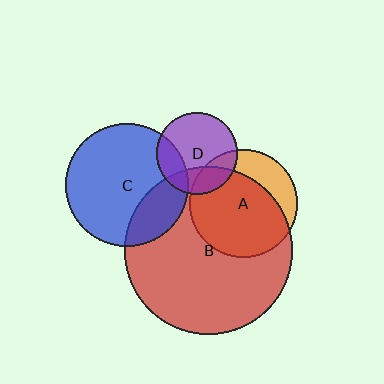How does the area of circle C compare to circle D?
Approximately 2.3 times.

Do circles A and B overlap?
Yes.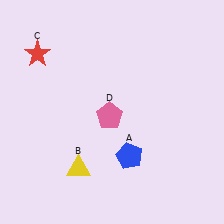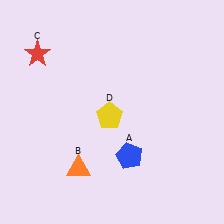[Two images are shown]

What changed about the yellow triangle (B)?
In Image 1, B is yellow. In Image 2, it changed to orange.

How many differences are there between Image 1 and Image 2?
There are 2 differences between the two images.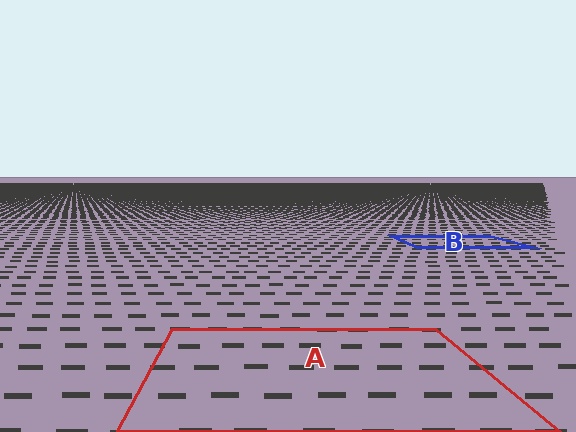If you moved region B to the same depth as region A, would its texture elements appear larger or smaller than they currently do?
They would appear larger. At a closer depth, the same texture elements are projected at a bigger on-screen size.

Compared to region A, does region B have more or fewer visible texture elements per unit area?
Region B has more texture elements per unit area — they are packed more densely because it is farther away.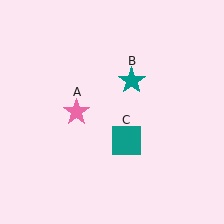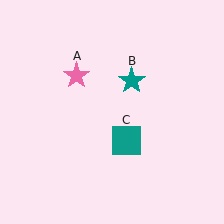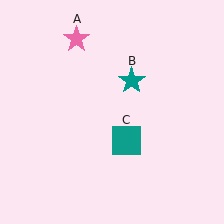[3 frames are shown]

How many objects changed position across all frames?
1 object changed position: pink star (object A).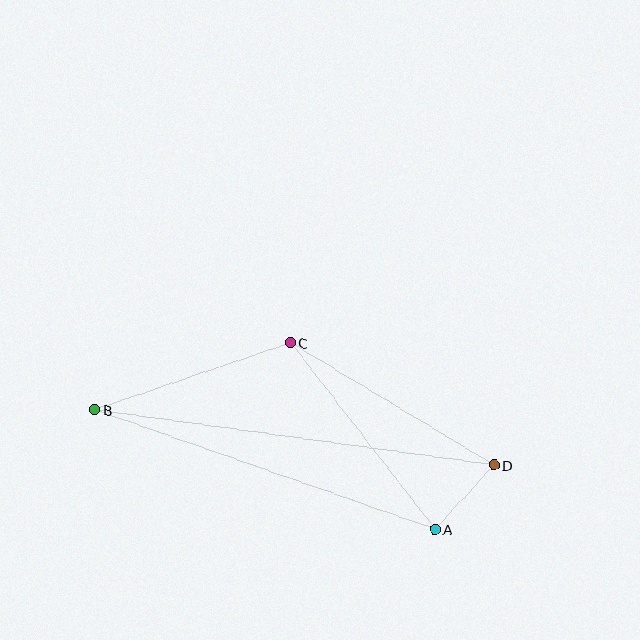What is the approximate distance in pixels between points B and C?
The distance between B and C is approximately 207 pixels.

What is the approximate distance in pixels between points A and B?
The distance between A and B is approximately 360 pixels.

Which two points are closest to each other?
Points A and D are closest to each other.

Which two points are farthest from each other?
Points B and D are farthest from each other.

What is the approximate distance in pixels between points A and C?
The distance between A and C is approximately 236 pixels.